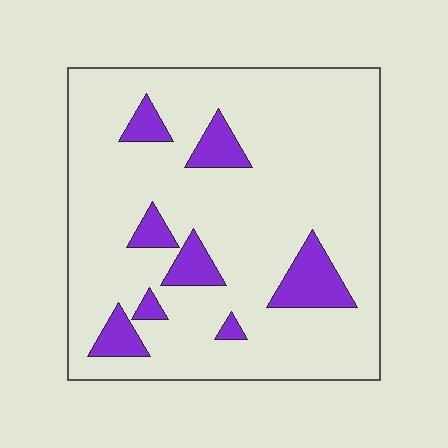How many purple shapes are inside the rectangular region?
8.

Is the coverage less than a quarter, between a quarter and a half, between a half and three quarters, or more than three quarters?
Less than a quarter.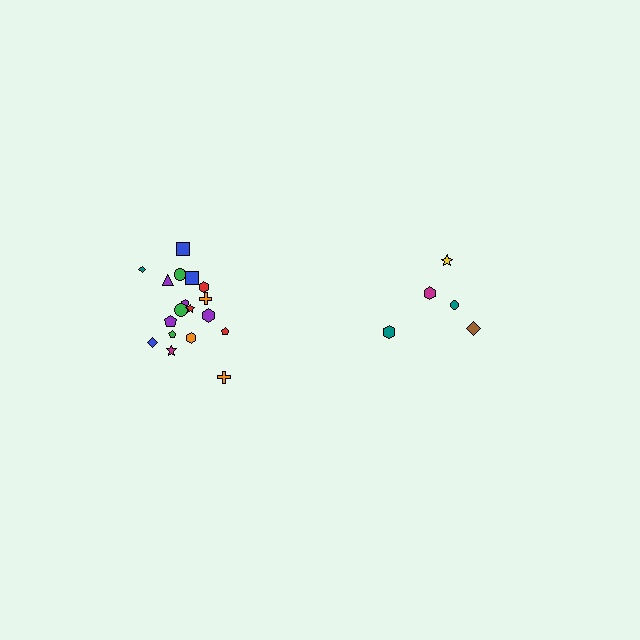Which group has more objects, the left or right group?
The left group.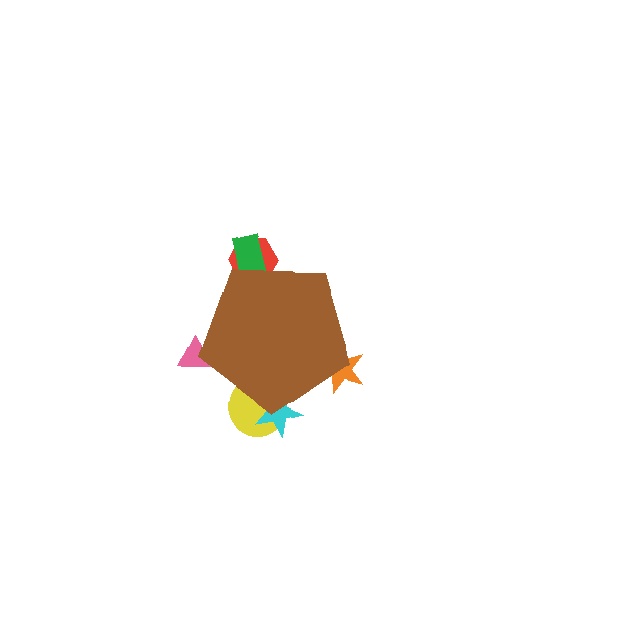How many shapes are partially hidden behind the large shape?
6 shapes are partially hidden.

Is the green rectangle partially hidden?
Yes, the green rectangle is partially hidden behind the brown pentagon.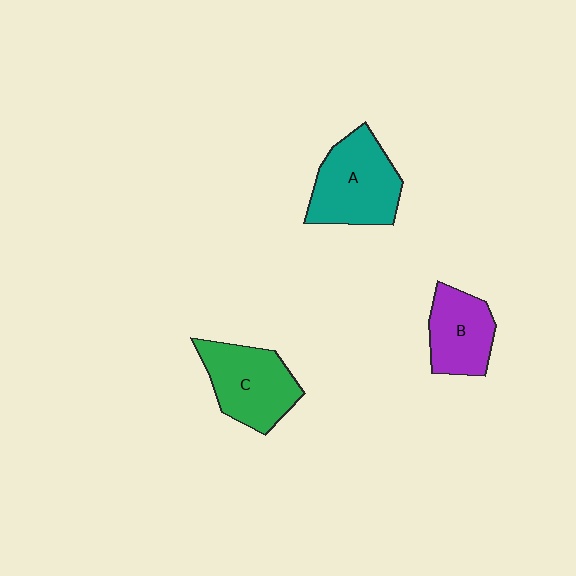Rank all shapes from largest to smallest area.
From largest to smallest: A (teal), C (green), B (purple).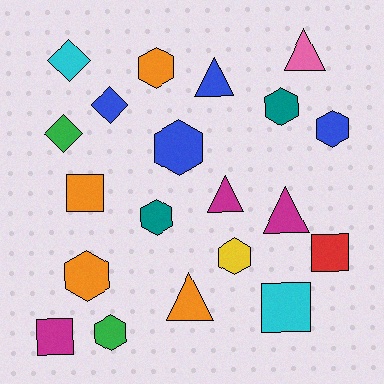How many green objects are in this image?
There are 2 green objects.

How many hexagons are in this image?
There are 8 hexagons.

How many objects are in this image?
There are 20 objects.